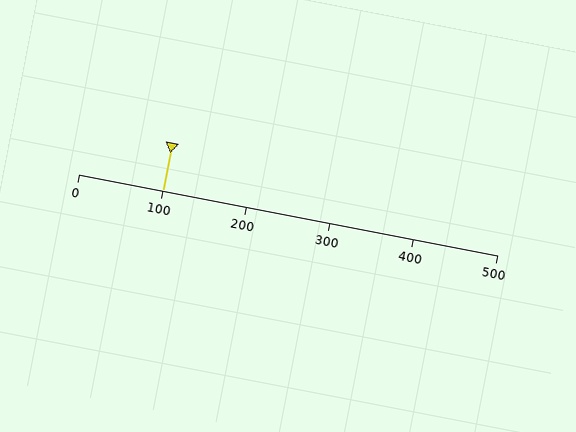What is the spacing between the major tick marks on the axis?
The major ticks are spaced 100 apart.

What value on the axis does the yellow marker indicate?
The marker indicates approximately 100.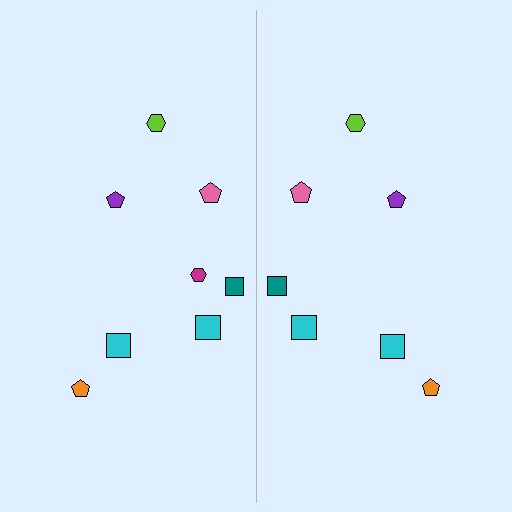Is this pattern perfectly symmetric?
No, the pattern is not perfectly symmetric. A magenta hexagon is missing from the right side.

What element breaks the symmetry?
A magenta hexagon is missing from the right side.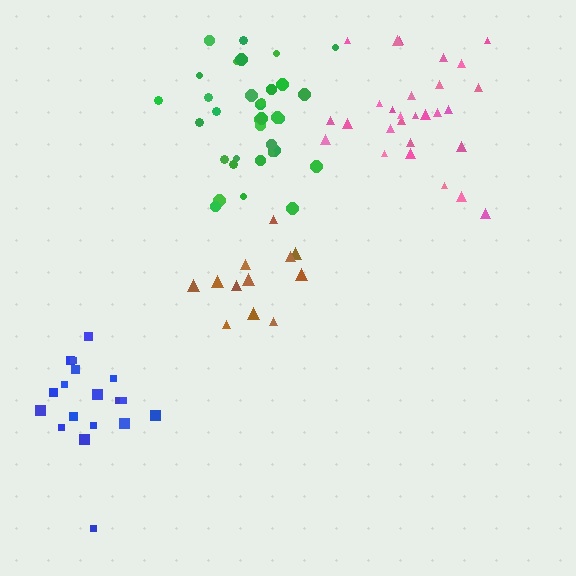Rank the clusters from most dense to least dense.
blue, green, brown, pink.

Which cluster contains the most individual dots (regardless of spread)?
Green (35).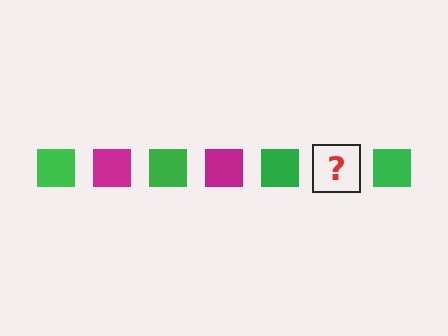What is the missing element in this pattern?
The missing element is a magenta square.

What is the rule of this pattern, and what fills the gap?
The rule is that the pattern cycles through green, magenta squares. The gap should be filled with a magenta square.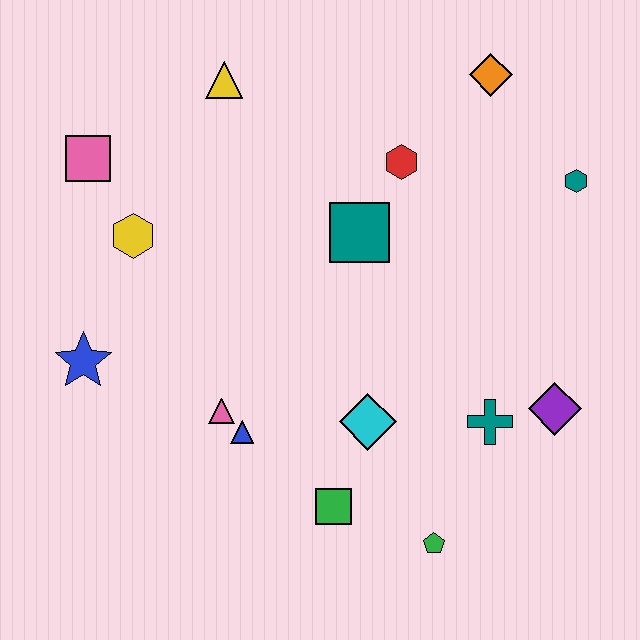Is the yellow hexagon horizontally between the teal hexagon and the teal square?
No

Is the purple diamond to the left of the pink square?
No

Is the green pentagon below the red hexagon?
Yes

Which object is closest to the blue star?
The yellow hexagon is closest to the blue star.